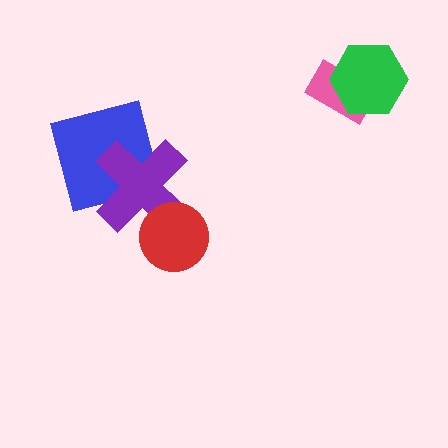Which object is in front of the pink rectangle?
The green hexagon is in front of the pink rectangle.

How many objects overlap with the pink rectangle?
1 object overlaps with the pink rectangle.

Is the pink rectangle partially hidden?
Yes, it is partially covered by another shape.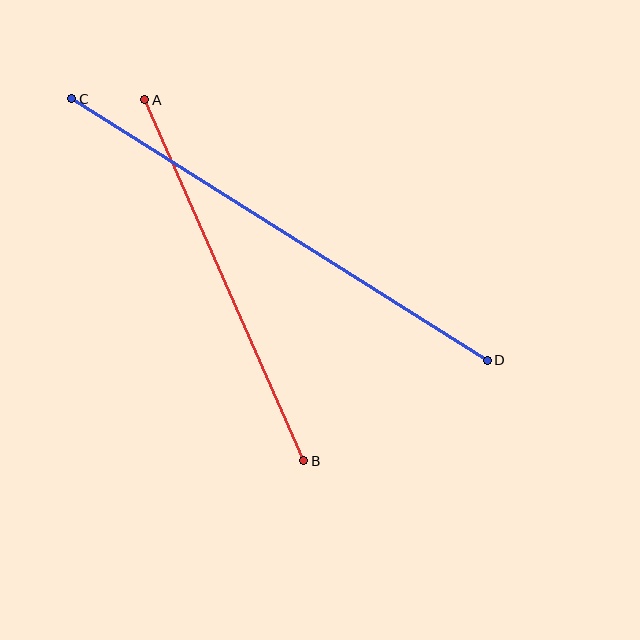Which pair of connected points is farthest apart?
Points C and D are farthest apart.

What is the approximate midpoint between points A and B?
The midpoint is at approximately (224, 280) pixels.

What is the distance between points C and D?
The distance is approximately 491 pixels.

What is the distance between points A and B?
The distance is approximately 395 pixels.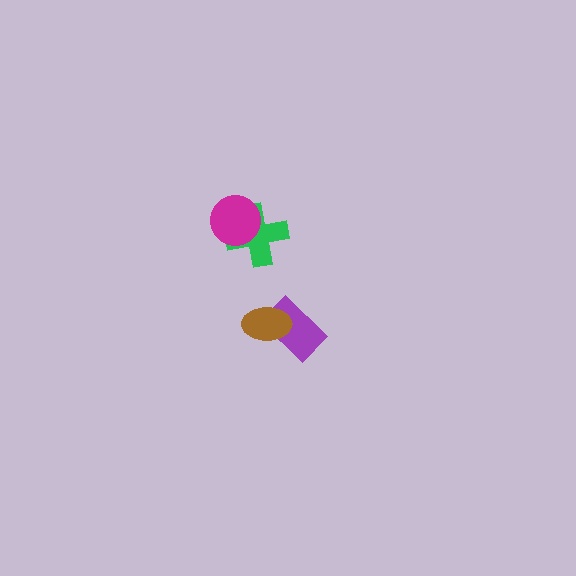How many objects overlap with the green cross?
1 object overlaps with the green cross.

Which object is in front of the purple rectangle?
The brown ellipse is in front of the purple rectangle.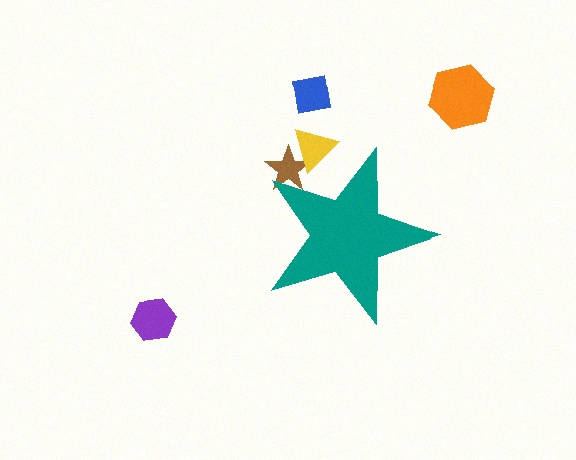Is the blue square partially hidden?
No, the blue square is fully visible.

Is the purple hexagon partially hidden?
No, the purple hexagon is fully visible.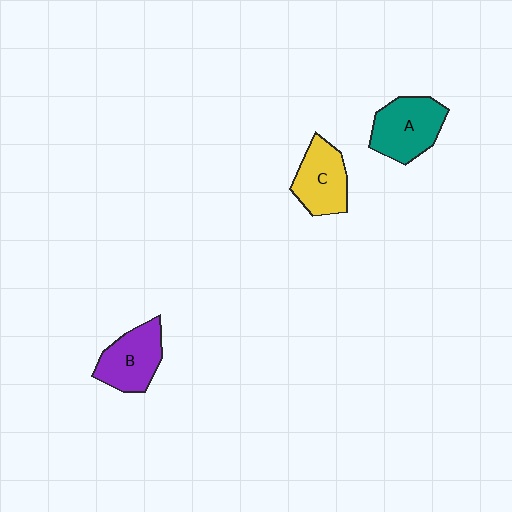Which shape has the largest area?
Shape A (teal).